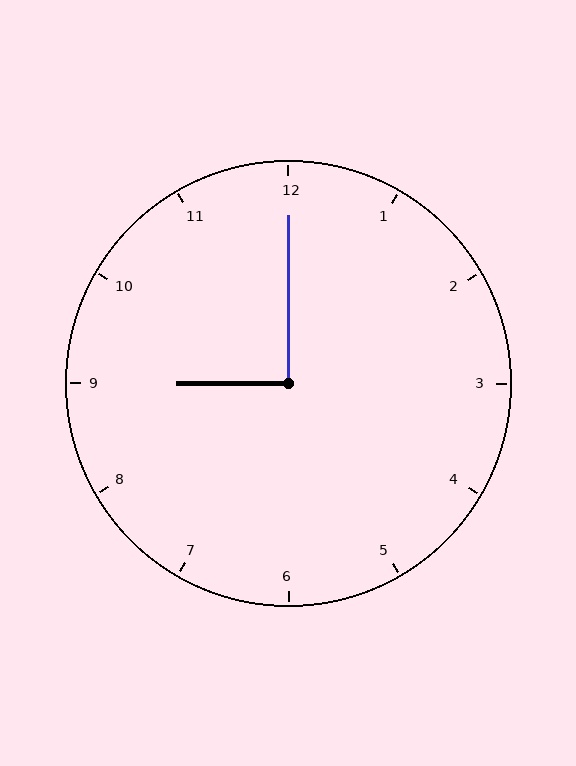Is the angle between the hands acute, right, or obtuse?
It is right.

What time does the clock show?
9:00.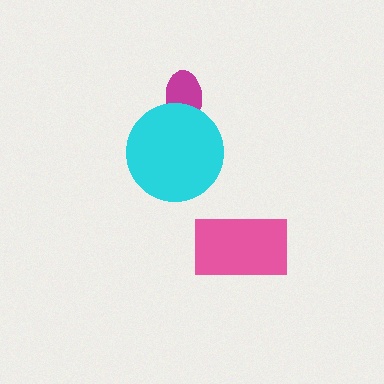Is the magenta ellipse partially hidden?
Yes, it is partially covered by another shape.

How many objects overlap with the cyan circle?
1 object overlaps with the cyan circle.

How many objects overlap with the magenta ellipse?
1 object overlaps with the magenta ellipse.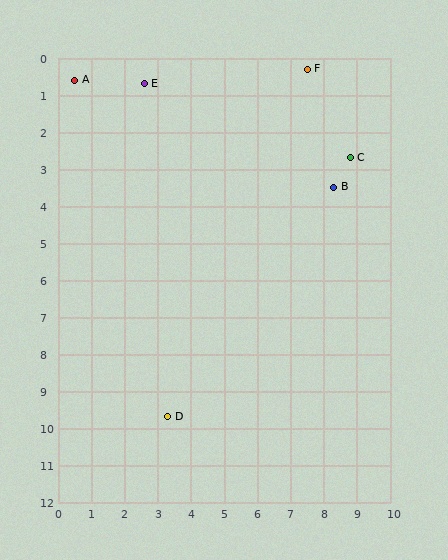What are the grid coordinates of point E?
Point E is at approximately (2.6, 0.7).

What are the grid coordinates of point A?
Point A is at approximately (0.5, 0.6).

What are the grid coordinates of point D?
Point D is at approximately (3.3, 9.7).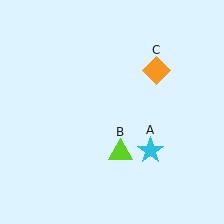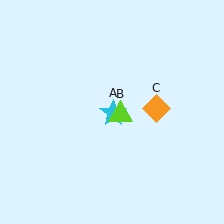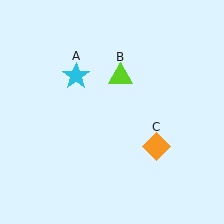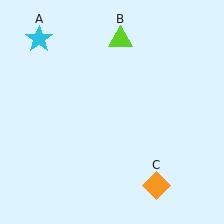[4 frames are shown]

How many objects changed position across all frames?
3 objects changed position: cyan star (object A), lime triangle (object B), orange diamond (object C).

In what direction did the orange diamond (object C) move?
The orange diamond (object C) moved down.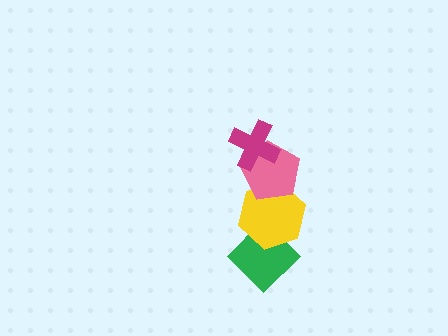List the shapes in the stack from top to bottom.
From top to bottom: the magenta cross, the pink pentagon, the yellow hexagon, the green diamond.